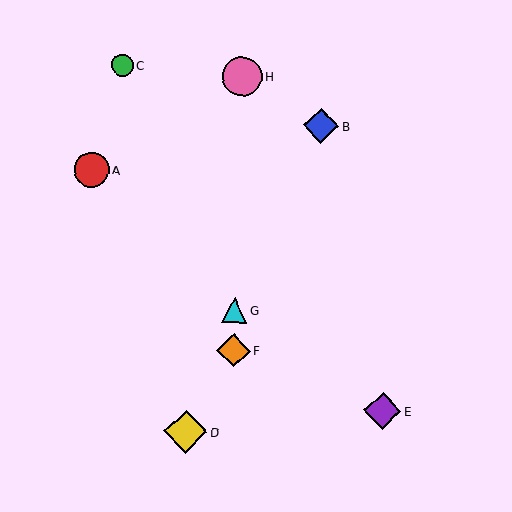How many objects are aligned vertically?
3 objects (F, G, H) are aligned vertically.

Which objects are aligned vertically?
Objects F, G, H are aligned vertically.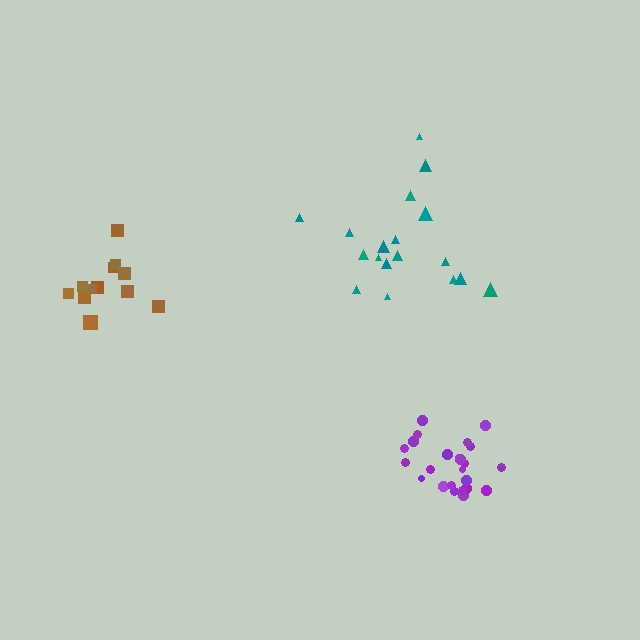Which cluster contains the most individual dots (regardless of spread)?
Purple (24).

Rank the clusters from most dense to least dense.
purple, brown, teal.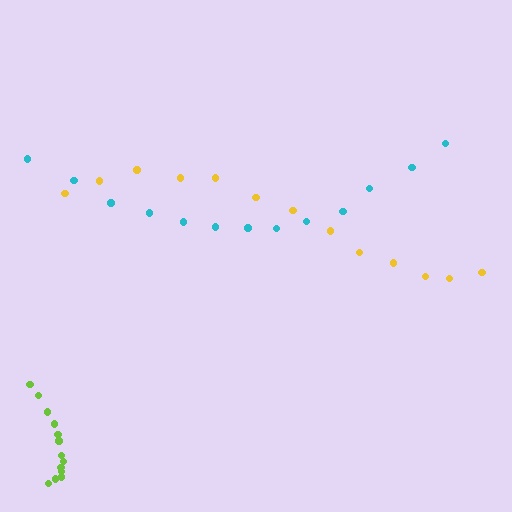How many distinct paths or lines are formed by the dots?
There are 3 distinct paths.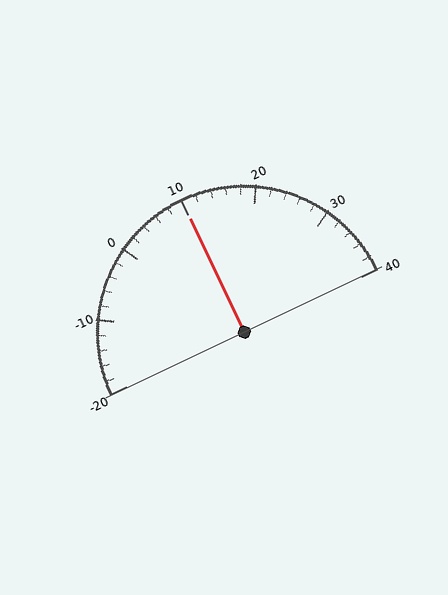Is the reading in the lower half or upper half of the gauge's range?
The reading is in the upper half of the range (-20 to 40).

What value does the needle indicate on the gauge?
The needle indicates approximately 10.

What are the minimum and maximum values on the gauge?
The gauge ranges from -20 to 40.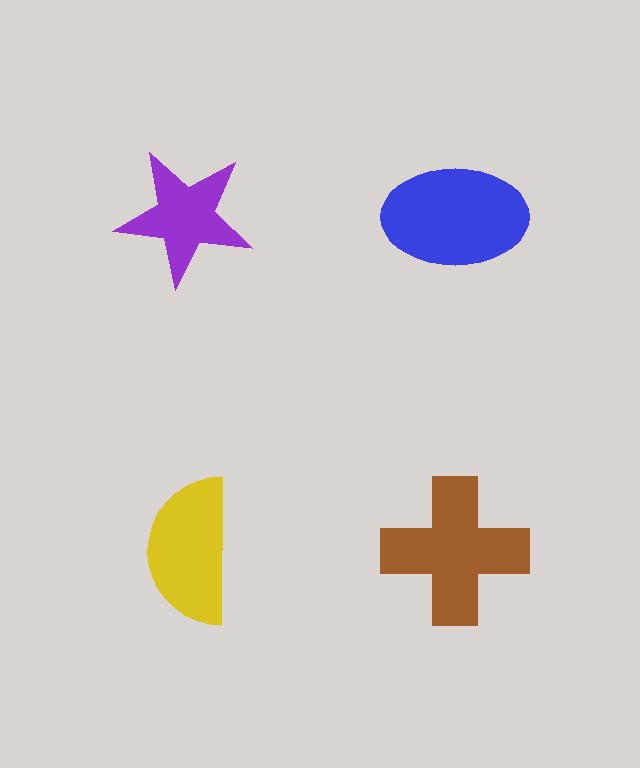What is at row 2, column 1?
A yellow semicircle.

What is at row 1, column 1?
A purple star.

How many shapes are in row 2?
2 shapes.